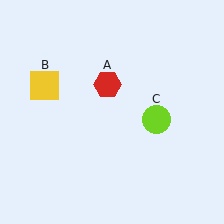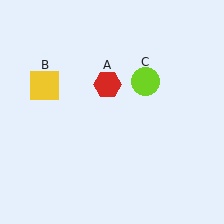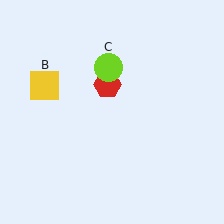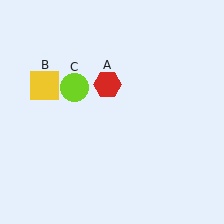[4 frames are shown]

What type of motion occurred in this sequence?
The lime circle (object C) rotated counterclockwise around the center of the scene.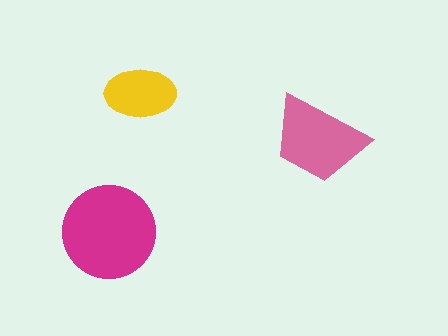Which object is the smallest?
The yellow ellipse.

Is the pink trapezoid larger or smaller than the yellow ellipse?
Larger.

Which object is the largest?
The magenta circle.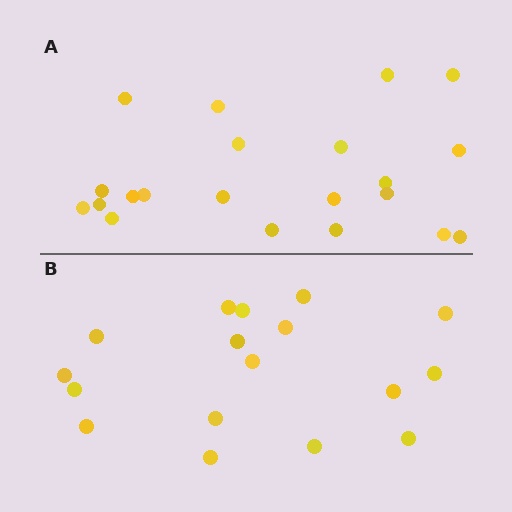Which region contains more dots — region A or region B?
Region A (the top region) has more dots.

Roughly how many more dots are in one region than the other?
Region A has about 4 more dots than region B.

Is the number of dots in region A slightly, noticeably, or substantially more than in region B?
Region A has only slightly more — the two regions are fairly close. The ratio is roughly 1.2 to 1.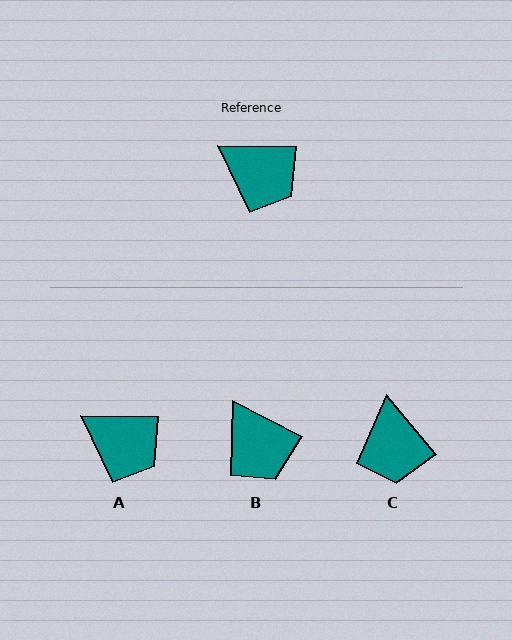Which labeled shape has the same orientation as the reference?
A.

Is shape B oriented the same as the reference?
No, it is off by about 27 degrees.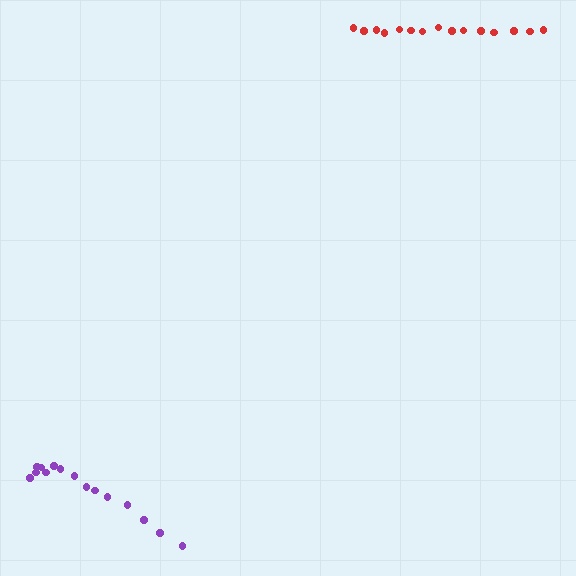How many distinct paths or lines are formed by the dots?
There are 2 distinct paths.